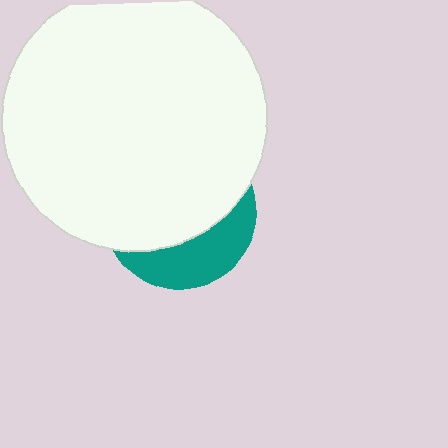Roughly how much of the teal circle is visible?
A small part of it is visible (roughly 32%).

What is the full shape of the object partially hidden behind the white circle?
The partially hidden object is a teal circle.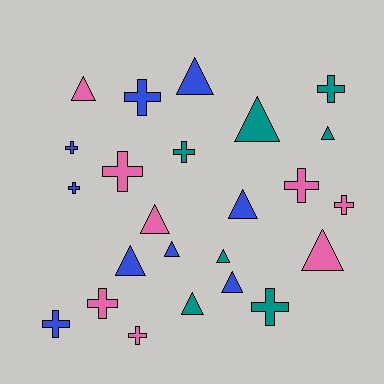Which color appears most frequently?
Blue, with 9 objects.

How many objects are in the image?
There are 24 objects.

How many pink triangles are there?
There are 3 pink triangles.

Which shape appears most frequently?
Triangle, with 12 objects.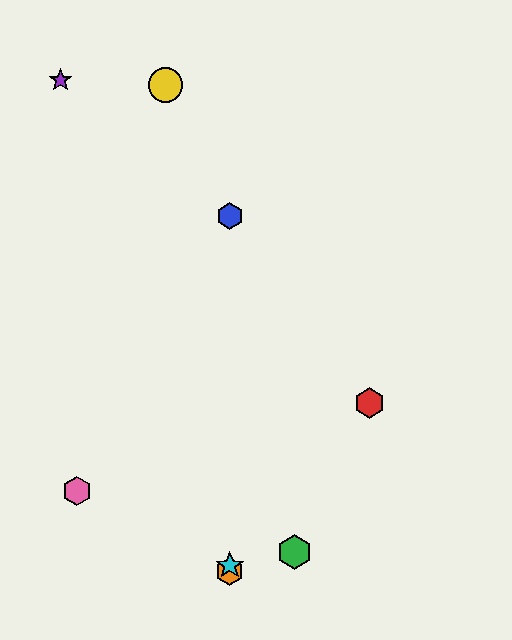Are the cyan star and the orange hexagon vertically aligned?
Yes, both are at x≈230.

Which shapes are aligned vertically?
The blue hexagon, the orange hexagon, the cyan star are aligned vertically.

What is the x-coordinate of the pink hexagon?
The pink hexagon is at x≈77.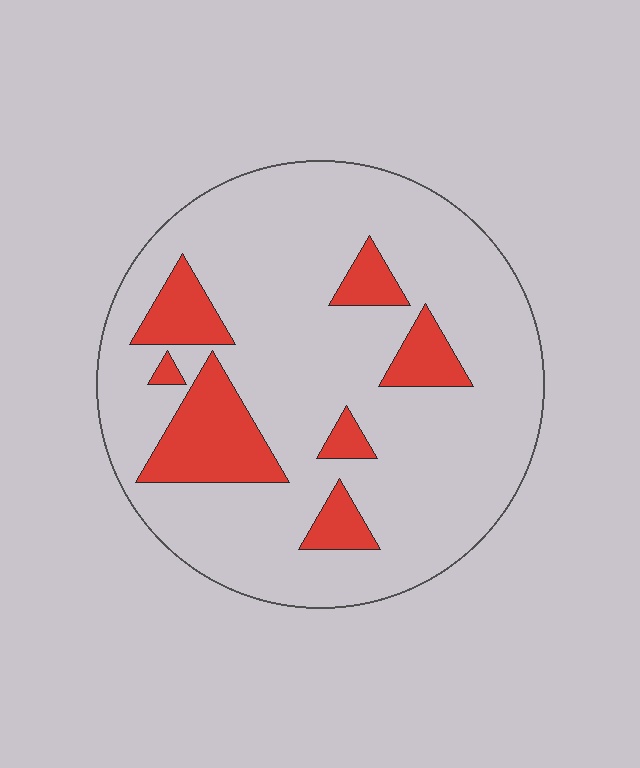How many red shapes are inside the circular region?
7.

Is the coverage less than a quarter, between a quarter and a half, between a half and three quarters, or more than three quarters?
Less than a quarter.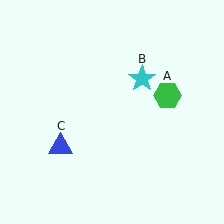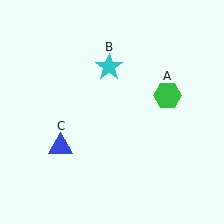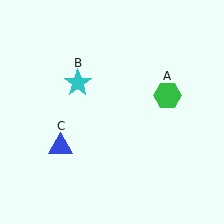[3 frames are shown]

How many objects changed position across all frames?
1 object changed position: cyan star (object B).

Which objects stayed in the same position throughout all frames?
Green hexagon (object A) and blue triangle (object C) remained stationary.